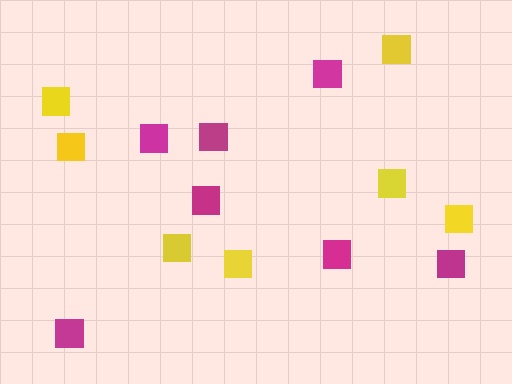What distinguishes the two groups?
There are 2 groups: one group of magenta squares (7) and one group of yellow squares (7).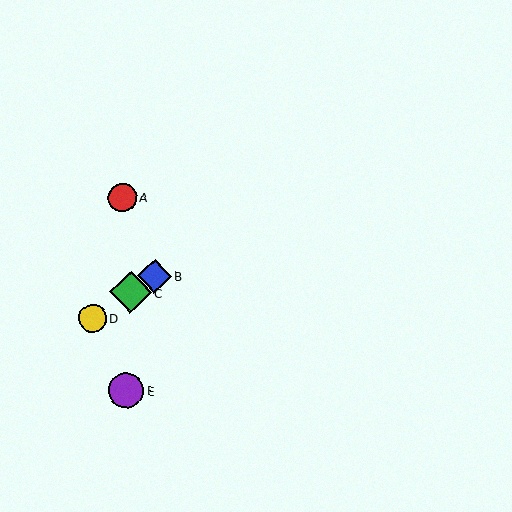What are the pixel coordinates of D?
Object D is at (92, 318).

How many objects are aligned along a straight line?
3 objects (B, C, D) are aligned along a straight line.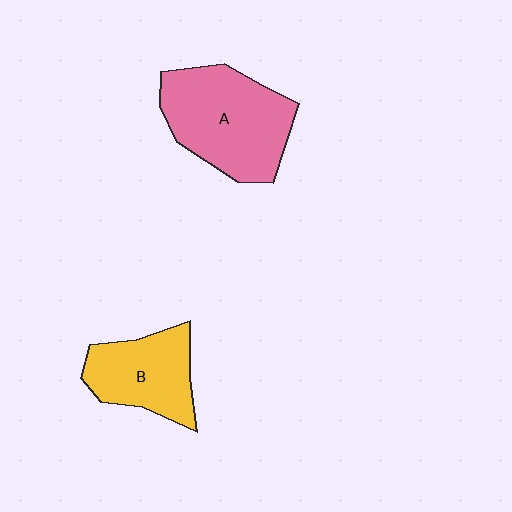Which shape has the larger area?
Shape A (pink).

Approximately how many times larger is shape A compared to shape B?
Approximately 1.5 times.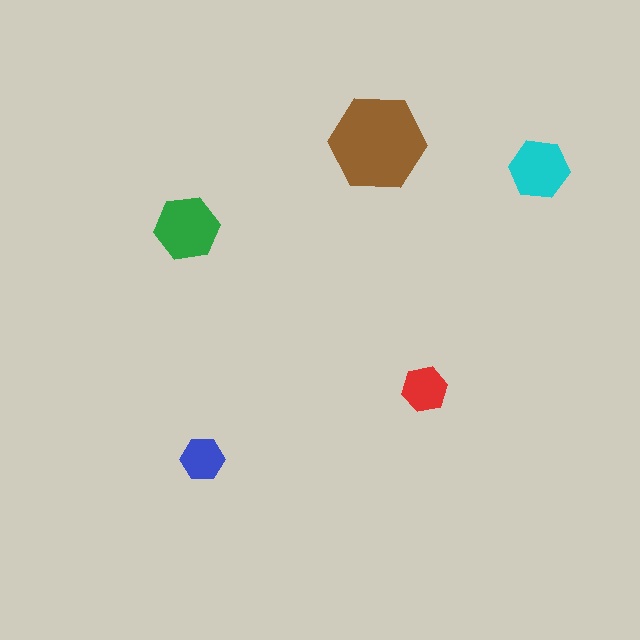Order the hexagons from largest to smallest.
the brown one, the green one, the cyan one, the red one, the blue one.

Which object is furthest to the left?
The green hexagon is leftmost.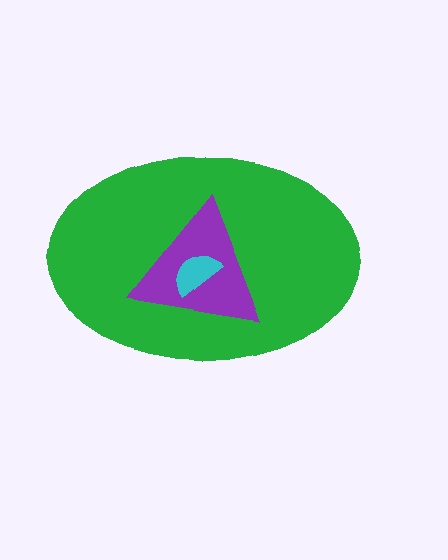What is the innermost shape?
The cyan semicircle.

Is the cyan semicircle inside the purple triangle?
Yes.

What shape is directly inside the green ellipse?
The purple triangle.